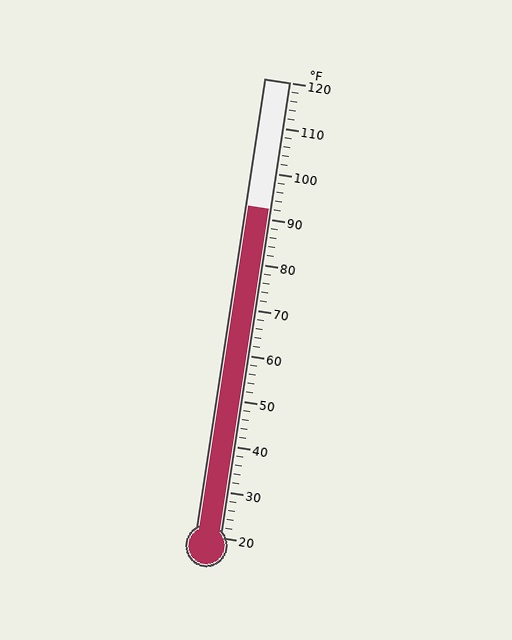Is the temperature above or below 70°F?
The temperature is above 70°F.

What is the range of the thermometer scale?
The thermometer scale ranges from 20°F to 120°F.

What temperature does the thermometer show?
The thermometer shows approximately 92°F.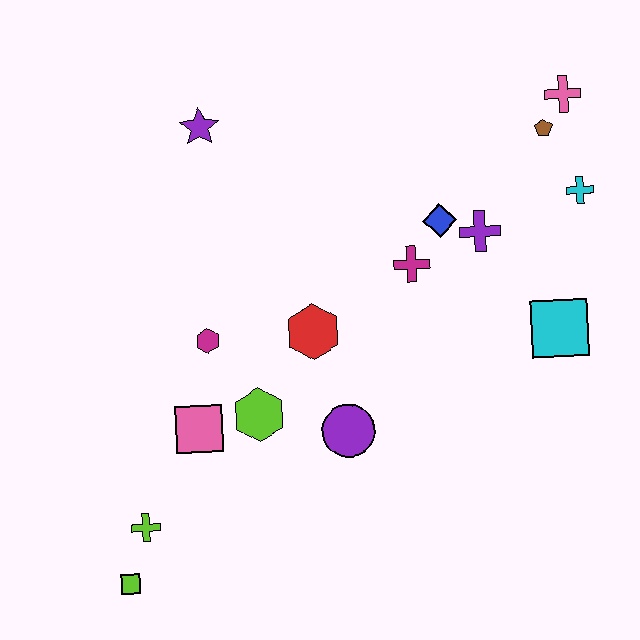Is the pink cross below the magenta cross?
No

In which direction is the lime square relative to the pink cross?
The lime square is below the pink cross.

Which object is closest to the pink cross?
The brown pentagon is closest to the pink cross.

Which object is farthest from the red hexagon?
The pink cross is farthest from the red hexagon.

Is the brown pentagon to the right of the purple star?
Yes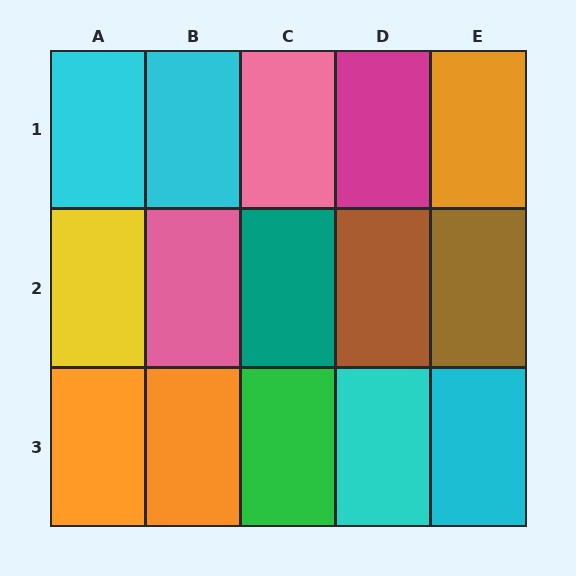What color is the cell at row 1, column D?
Magenta.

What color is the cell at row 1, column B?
Cyan.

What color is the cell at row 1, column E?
Orange.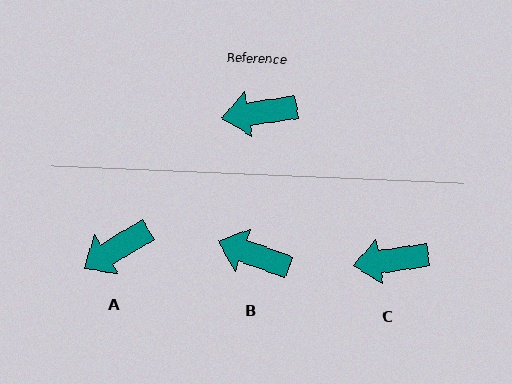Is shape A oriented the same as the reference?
No, it is off by about 22 degrees.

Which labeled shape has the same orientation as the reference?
C.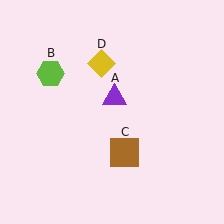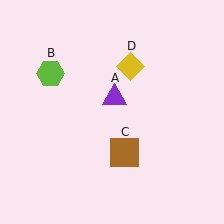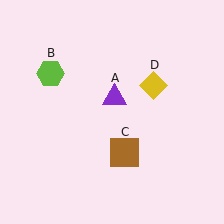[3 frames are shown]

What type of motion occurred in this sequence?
The yellow diamond (object D) rotated clockwise around the center of the scene.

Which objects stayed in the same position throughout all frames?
Purple triangle (object A) and lime hexagon (object B) and brown square (object C) remained stationary.